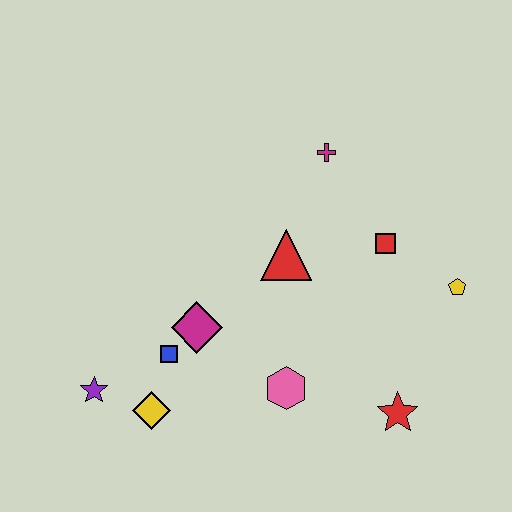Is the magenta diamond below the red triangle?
Yes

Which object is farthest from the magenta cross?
The purple star is farthest from the magenta cross.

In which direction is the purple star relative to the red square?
The purple star is to the left of the red square.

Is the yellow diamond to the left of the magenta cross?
Yes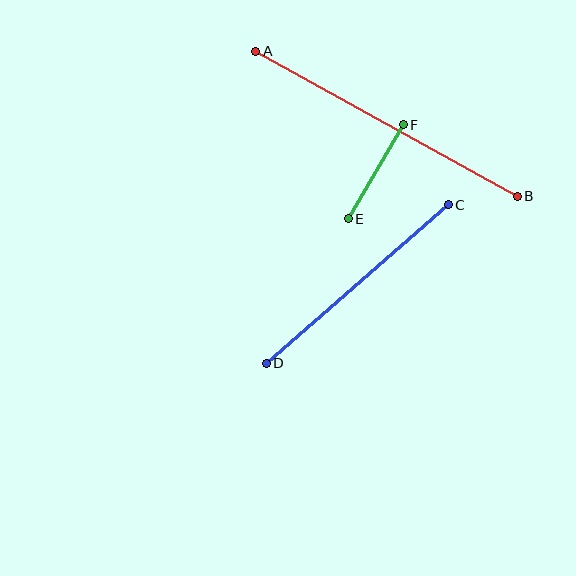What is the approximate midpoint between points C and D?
The midpoint is at approximately (357, 284) pixels.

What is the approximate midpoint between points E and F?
The midpoint is at approximately (376, 172) pixels.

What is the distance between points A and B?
The distance is approximately 299 pixels.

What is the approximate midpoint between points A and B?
The midpoint is at approximately (387, 124) pixels.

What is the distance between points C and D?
The distance is approximately 242 pixels.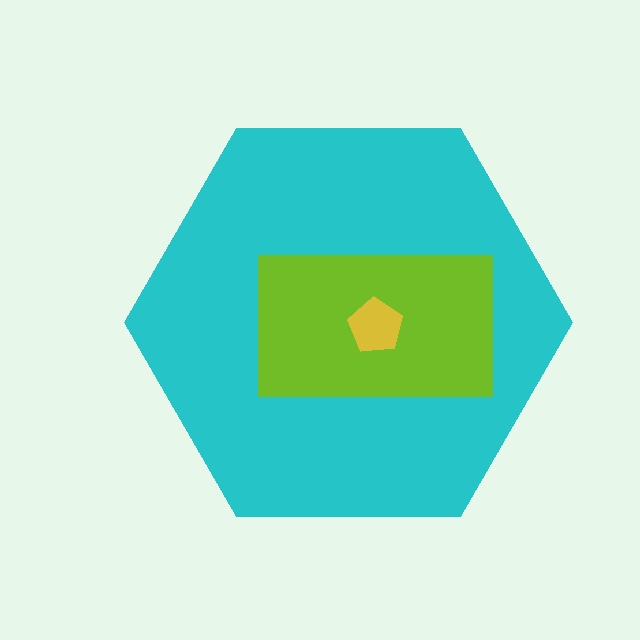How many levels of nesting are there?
3.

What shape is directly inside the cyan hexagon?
The lime rectangle.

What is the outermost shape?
The cyan hexagon.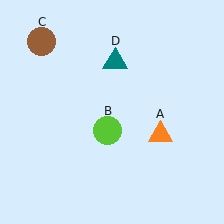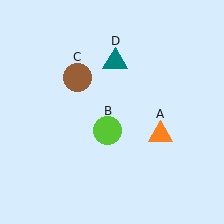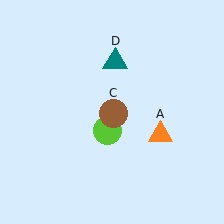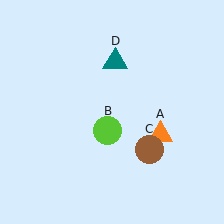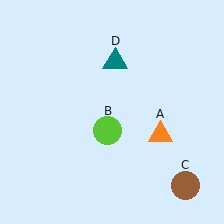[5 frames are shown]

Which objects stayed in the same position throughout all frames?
Orange triangle (object A) and lime circle (object B) and teal triangle (object D) remained stationary.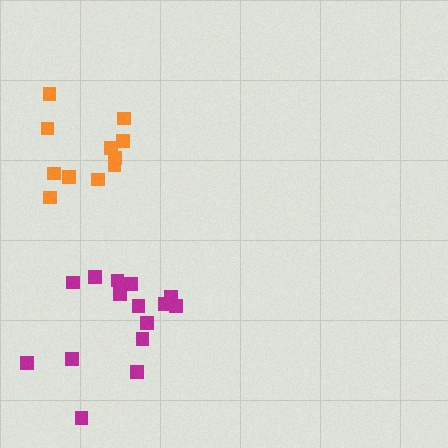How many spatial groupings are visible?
There are 2 spatial groupings.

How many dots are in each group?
Group 1: 15 dots, Group 2: 11 dots (26 total).